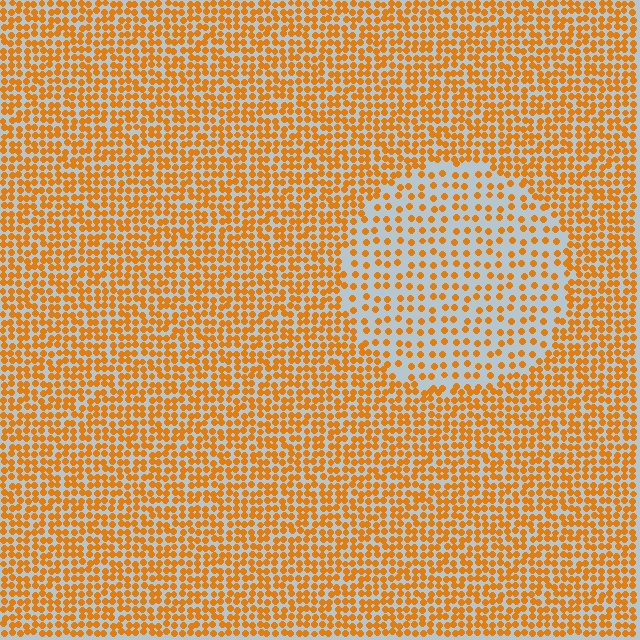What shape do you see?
I see a circle.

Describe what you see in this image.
The image contains small orange elements arranged at two different densities. A circle-shaped region is visible where the elements are less densely packed than the surrounding area.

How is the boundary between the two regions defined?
The boundary is defined by a change in element density (approximately 2.1x ratio). All elements are the same color, size, and shape.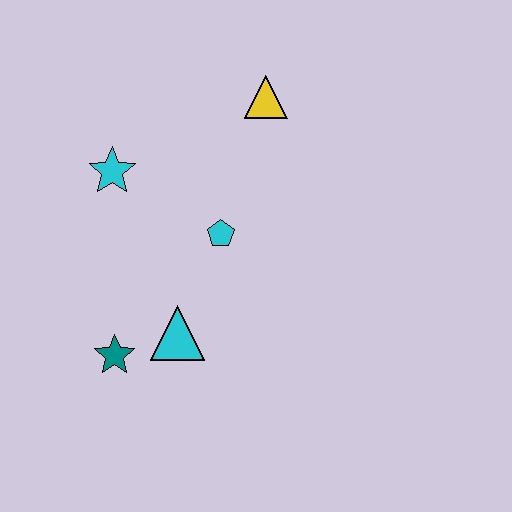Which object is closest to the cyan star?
The cyan pentagon is closest to the cyan star.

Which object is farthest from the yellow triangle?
The teal star is farthest from the yellow triangle.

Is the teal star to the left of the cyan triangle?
Yes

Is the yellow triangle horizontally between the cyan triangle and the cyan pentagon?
No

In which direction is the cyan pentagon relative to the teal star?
The cyan pentagon is above the teal star.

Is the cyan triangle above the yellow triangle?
No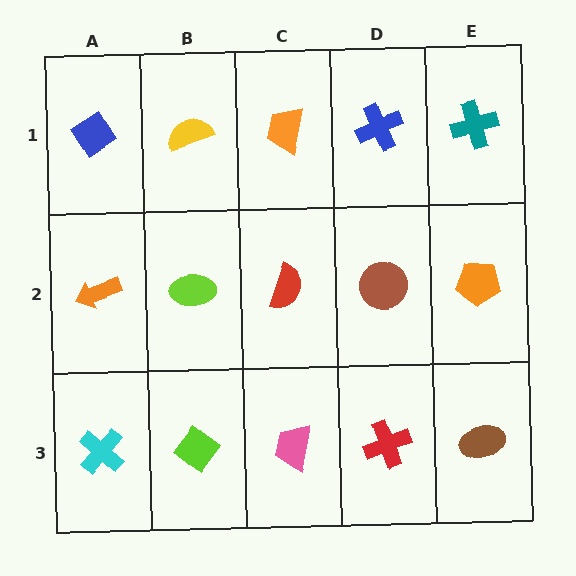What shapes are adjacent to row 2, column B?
A yellow semicircle (row 1, column B), a lime diamond (row 3, column B), an orange arrow (row 2, column A), a red semicircle (row 2, column C).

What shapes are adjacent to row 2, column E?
A teal cross (row 1, column E), a brown ellipse (row 3, column E), a brown circle (row 2, column D).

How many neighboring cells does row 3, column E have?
2.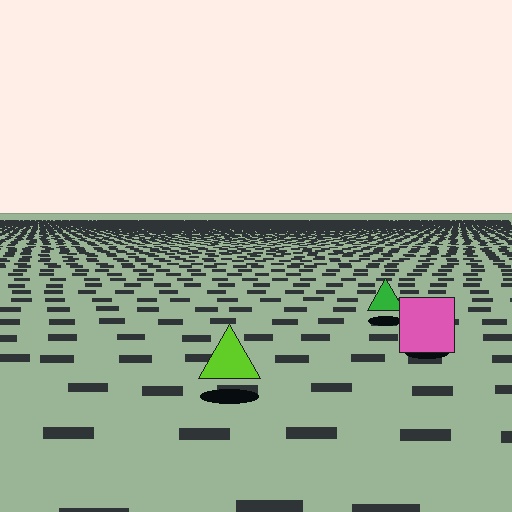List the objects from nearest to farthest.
From nearest to farthest: the lime triangle, the pink square, the green triangle.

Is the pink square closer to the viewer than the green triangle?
Yes. The pink square is closer — you can tell from the texture gradient: the ground texture is coarser near it.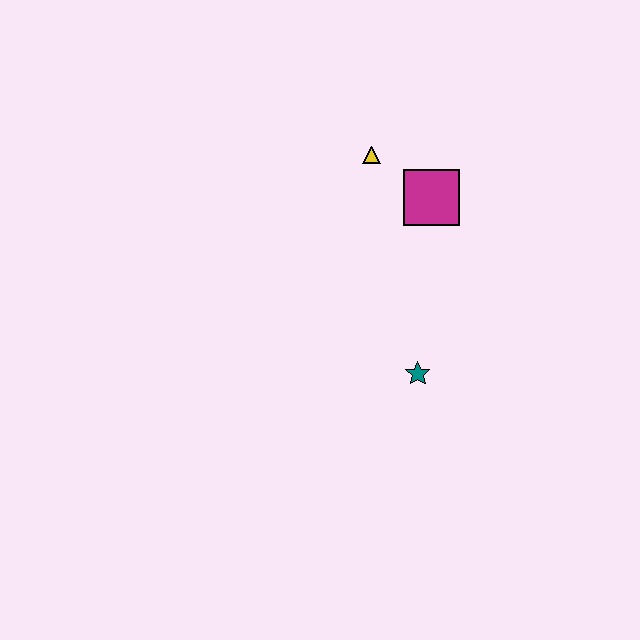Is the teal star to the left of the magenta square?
Yes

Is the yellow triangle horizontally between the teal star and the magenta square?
No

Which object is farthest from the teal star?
The yellow triangle is farthest from the teal star.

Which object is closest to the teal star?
The magenta square is closest to the teal star.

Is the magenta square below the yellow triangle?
Yes